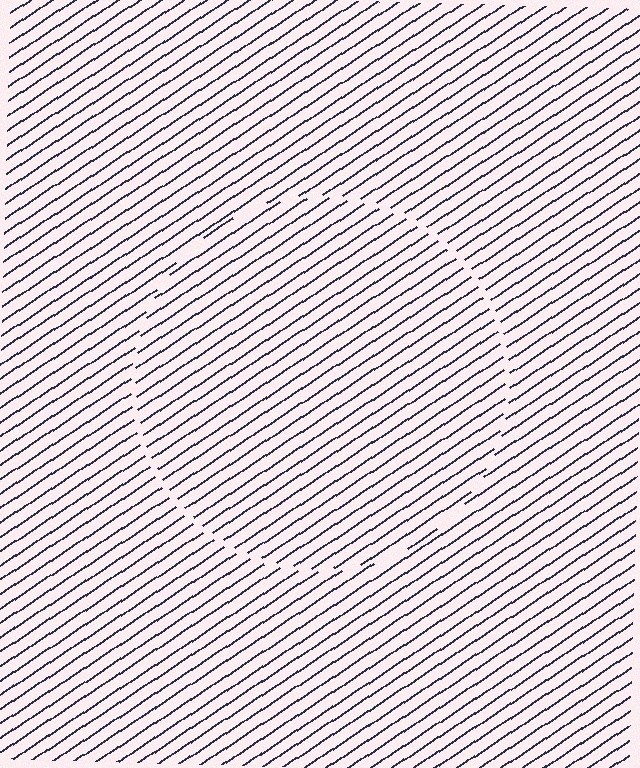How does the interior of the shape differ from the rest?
The interior of the shape contains the same grating, shifted by half a period — the contour is defined by the phase discontinuity where line-ends from the inner and outer gratings abut.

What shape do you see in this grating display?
An illusory circle. The interior of the shape contains the same grating, shifted by half a period — the contour is defined by the phase discontinuity where line-ends from the inner and outer gratings abut.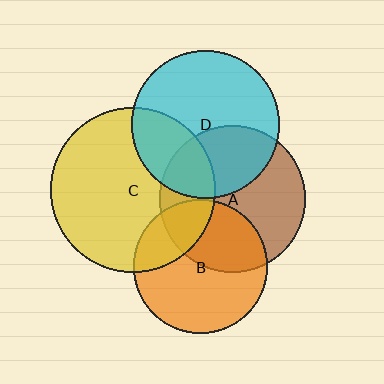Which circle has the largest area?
Circle C (yellow).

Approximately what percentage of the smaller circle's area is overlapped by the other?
Approximately 30%.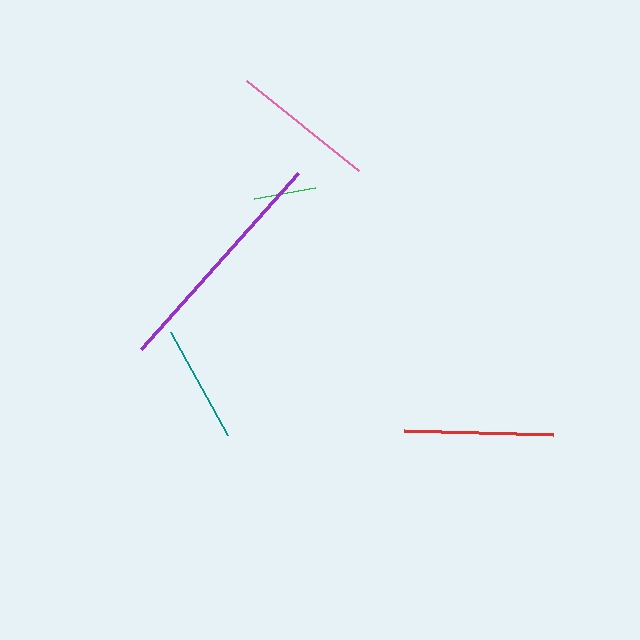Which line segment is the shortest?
The green line is the shortest at approximately 63 pixels.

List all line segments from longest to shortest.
From longest to shortest: purple, red, pink, teal, green.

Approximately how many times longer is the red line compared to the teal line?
The red line is approximately 1.3 times the length of the teal line.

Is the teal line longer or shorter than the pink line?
The pink line is longer than the teal line.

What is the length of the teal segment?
The teal segment is approximately 118 pixels long.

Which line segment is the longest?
The purple line is the longest at approximately 235 pixels.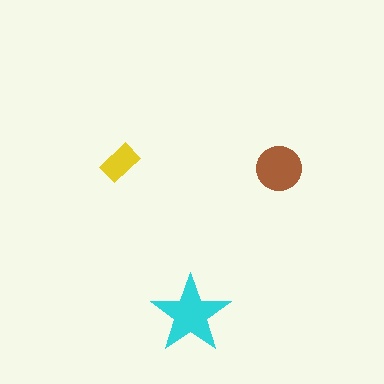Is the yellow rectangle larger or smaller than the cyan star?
Smaller.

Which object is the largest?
The cyan star.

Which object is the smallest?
The yellow rectangle.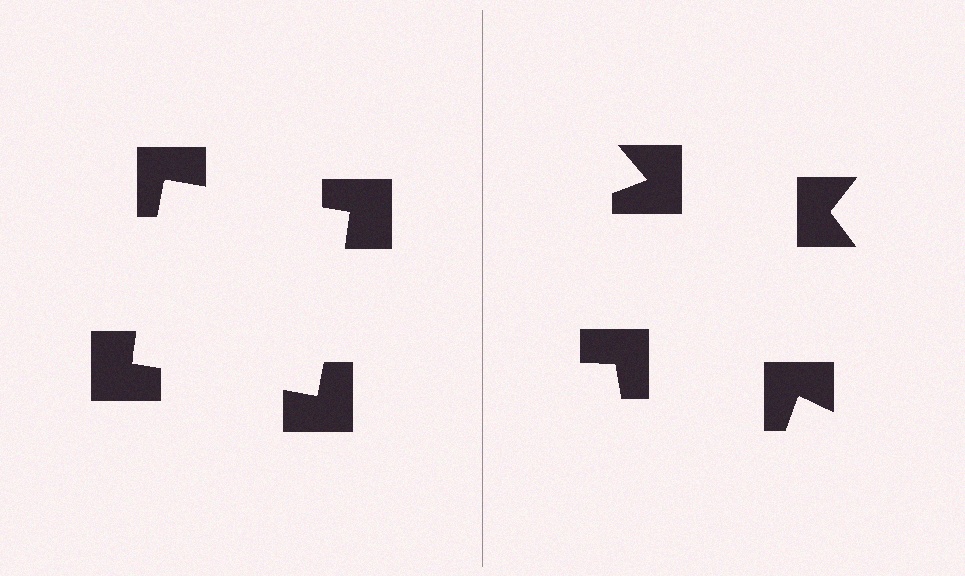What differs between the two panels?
The notched squares are positioned identically on both sides; only the wedge orientations differ. On the left they align to a square; on the right they are misaligned.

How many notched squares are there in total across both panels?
8 — 4 on each side.